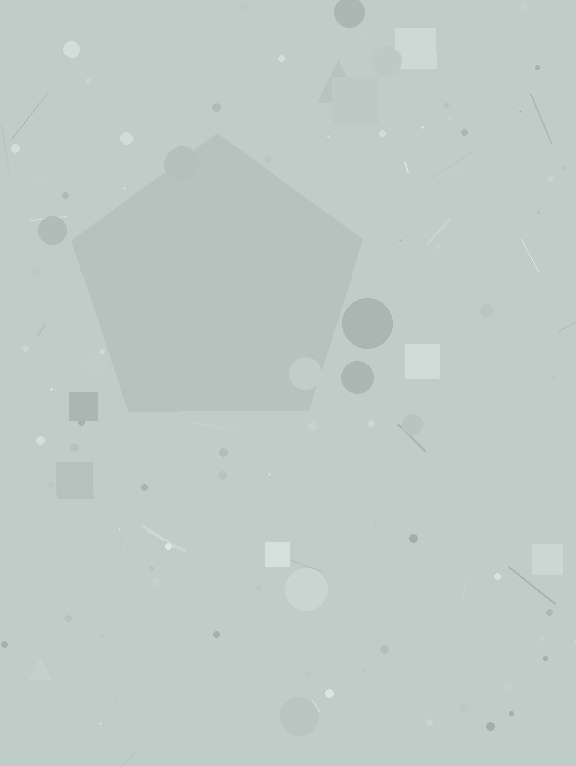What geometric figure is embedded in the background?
A pentagon is embedded in the background.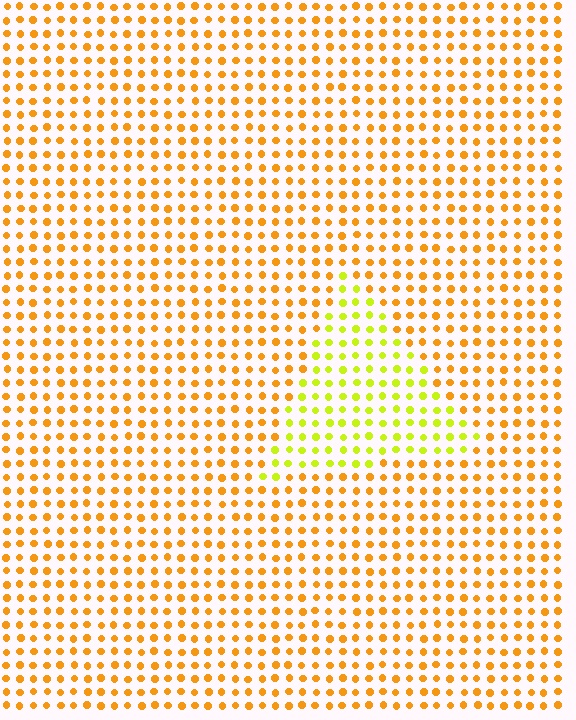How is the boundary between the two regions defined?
The boundary is defined purely by a slight shift in hue (about 38 degrees). Spacing, size, and orientation are identical on both sides.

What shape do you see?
I see a triangle.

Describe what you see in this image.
The image is filled with small orange elements in a uniform arrangement. A triangle-shaped region is visible where the elements are tinted to a slightly different hue, forming a subtle color boundary.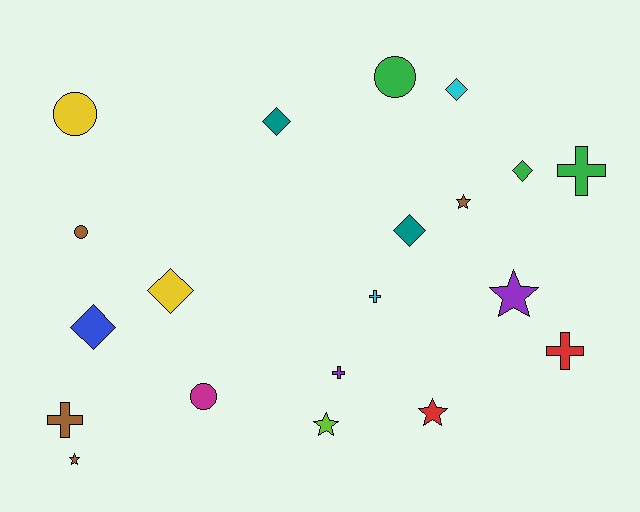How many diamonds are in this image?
There are 6 diamonds.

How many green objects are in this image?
There are 3 green objects.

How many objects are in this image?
There are 20 objects.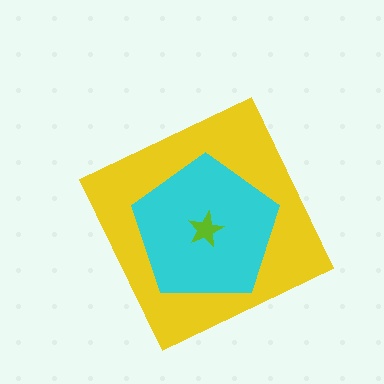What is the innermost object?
The lime star.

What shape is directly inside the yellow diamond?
The cyan pentagon.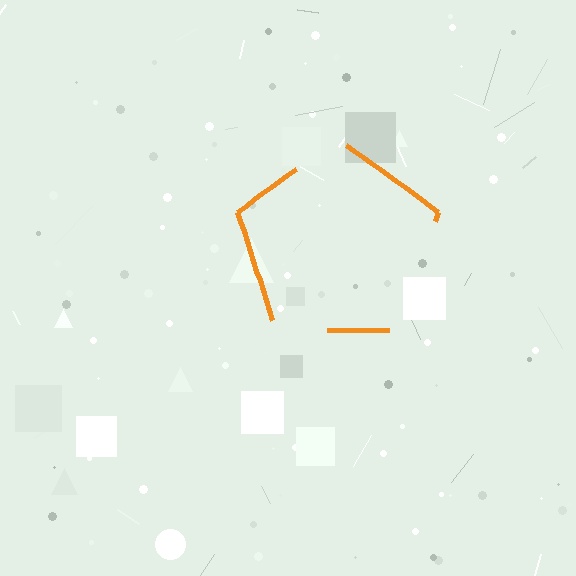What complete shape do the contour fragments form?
The contour fragments form a pentagon.